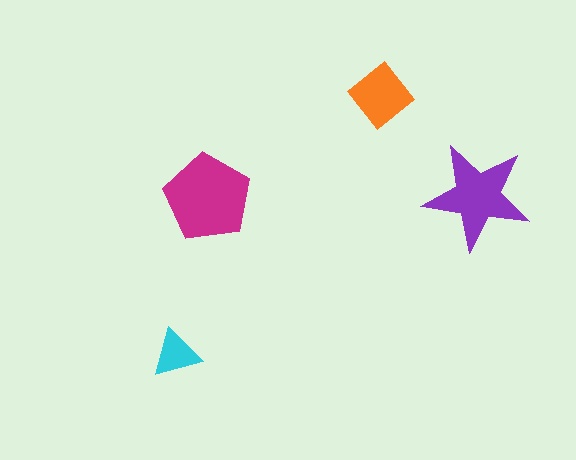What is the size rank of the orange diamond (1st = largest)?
3rd.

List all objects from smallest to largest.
The cyan triangle, the orange diamond, the purple star, the magenta pentagon.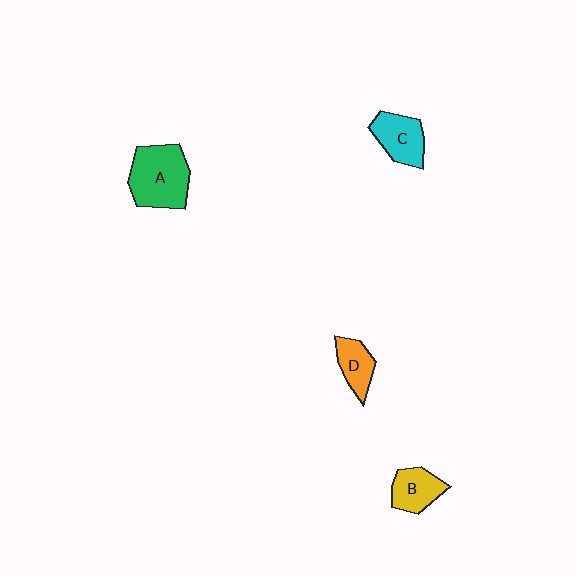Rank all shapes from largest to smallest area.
From largest to smallest: A (green), C (cyan), B (yellow), D (orange).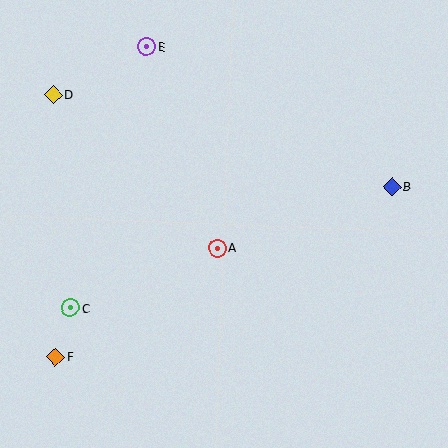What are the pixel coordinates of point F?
Point F is at (55, 357).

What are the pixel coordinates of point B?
Point B is at (392, 187).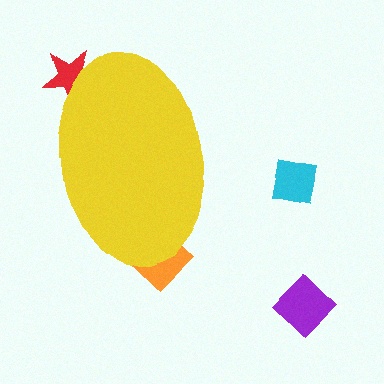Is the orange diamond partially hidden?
Yes, the orange diamond is partially hidden behind the yellow ellipse.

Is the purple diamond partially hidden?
No, the purple diamond is fully visible.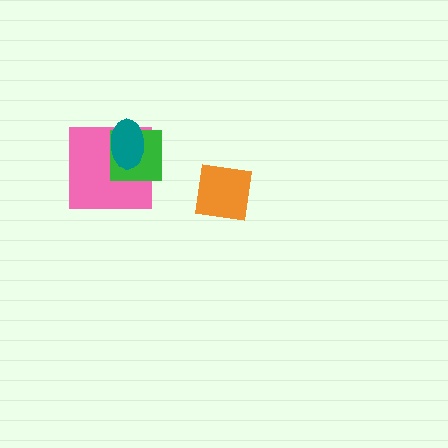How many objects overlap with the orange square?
0 objects overlap with the orange square.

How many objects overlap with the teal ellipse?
2 objects overlap with the teal ellipse.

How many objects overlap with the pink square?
2 objects overlap with the pink square.